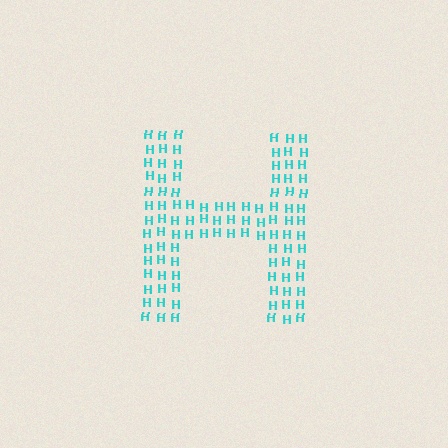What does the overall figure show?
The overall figure shows the letter H.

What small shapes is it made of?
It is made of small letter H's.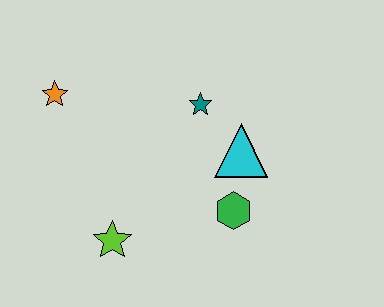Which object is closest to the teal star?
The cyan triangle is closest to the teal star.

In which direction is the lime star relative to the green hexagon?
The lime star is to the left of the green hexagon.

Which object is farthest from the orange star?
The green hexagon is farthest from the orange star.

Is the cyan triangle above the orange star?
No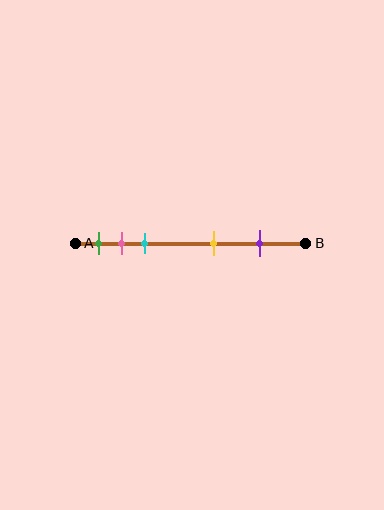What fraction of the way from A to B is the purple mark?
The purple mark is approximately 80% (0.8) of the way from A to B.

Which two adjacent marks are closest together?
The pink and cyan marks are the closest adjacent pair.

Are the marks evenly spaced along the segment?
No, the marks are not evenly spaced.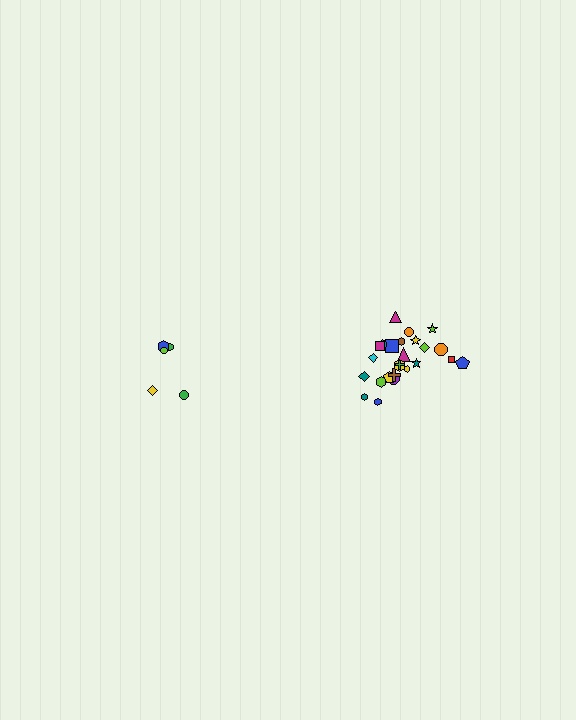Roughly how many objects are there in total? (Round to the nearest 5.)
Roughly 30 objects in total.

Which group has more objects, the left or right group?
The right group.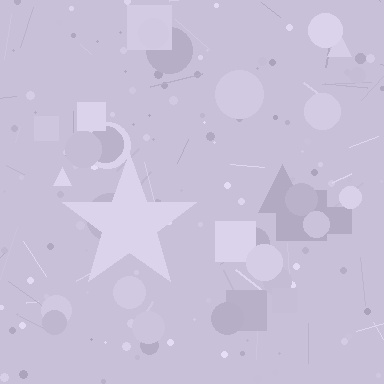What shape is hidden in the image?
A star is hidden in the image.